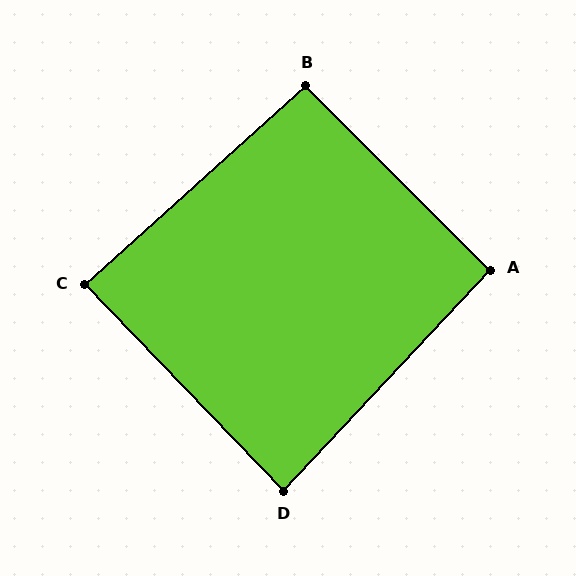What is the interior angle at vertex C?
Approximately 88 degrees (approximately right).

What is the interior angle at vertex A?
Approximately 92 degrees (approximately right).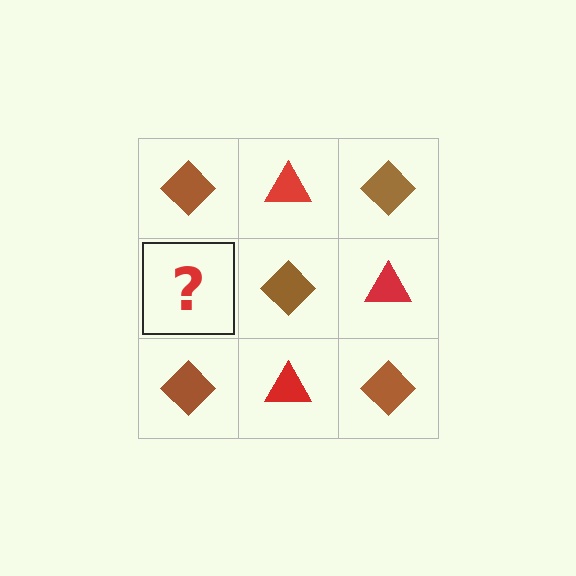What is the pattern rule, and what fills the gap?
The rule is that it alternates brown diamond and red triangle in a checkerboard pattern. The gap should be filled with a red triangle.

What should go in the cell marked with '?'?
The missing cell should contain a red triangle.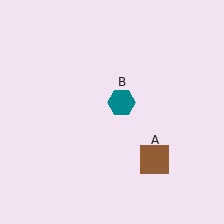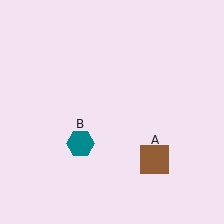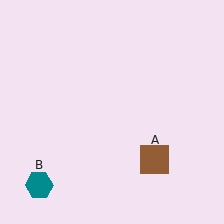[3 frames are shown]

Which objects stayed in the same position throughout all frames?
Brown square (object A) remained stationary.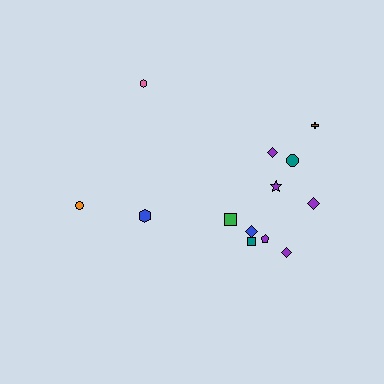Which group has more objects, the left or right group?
The right group.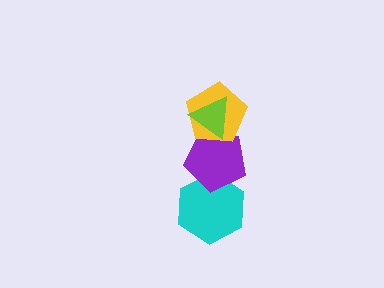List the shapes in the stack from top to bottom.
From top to bottom: the lime triangle, the yellow pentagon, the purple pentagon, the cyan hexagon.